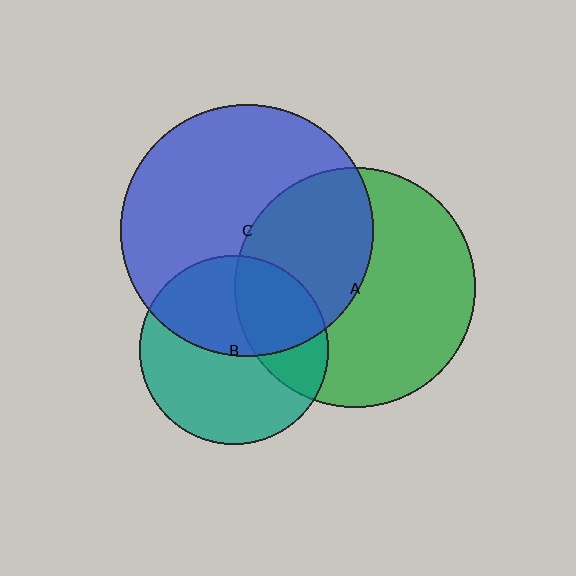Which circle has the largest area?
Circle C (blue).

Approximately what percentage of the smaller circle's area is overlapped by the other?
Approximately 40%.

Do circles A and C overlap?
Yes.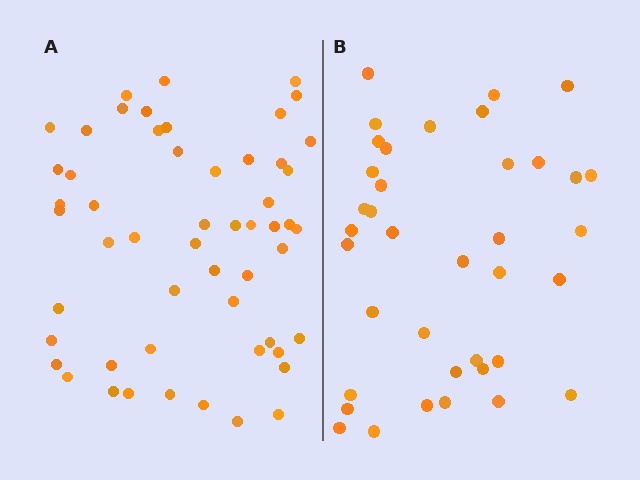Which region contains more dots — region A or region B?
Region A (the left region) has more dots.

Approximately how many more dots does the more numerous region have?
Region A has approximately 15 more dots than region B.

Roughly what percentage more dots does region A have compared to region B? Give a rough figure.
About 40% more.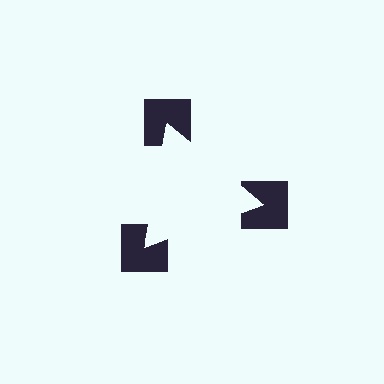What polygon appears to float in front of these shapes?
An illusory triangle — its edges are inferred from the aligned wedge cuts in the notched squares, not physically drawn.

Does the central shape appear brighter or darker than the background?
It typically appears slightly brighter than the background, even though no actual brightness change is drawn.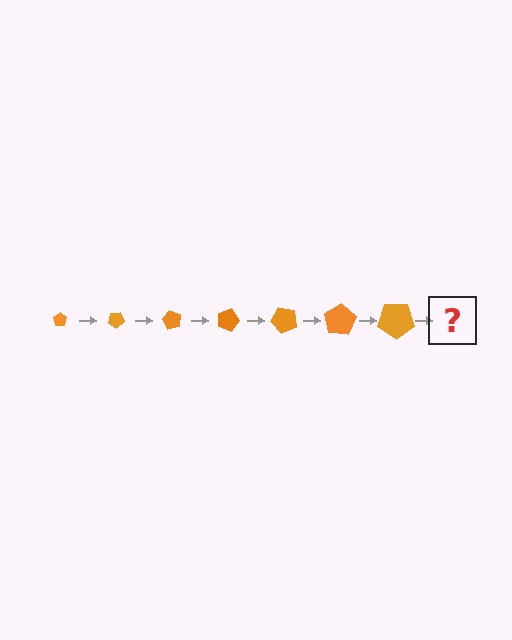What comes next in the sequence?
The next element should be a pentagon, larger than the previous one and rotated 210 degrees from the start.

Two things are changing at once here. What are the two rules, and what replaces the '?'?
The two rules are that the pentagon grows larger each step and it rotates 30 degrees each step. The '?' should be a pentagon, larger than the previous one and rotated 210 degrees from the start.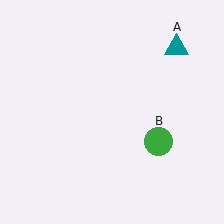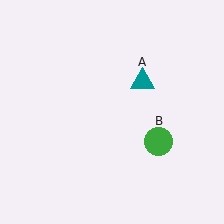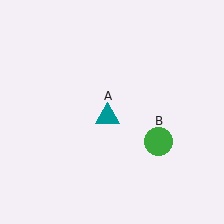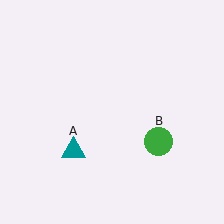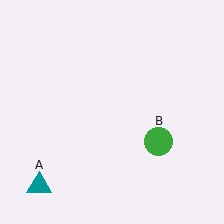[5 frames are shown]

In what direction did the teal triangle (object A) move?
The teal triangle (object A) moved down and to the left.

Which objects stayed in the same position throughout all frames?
Green circle (object B) remained stationary.